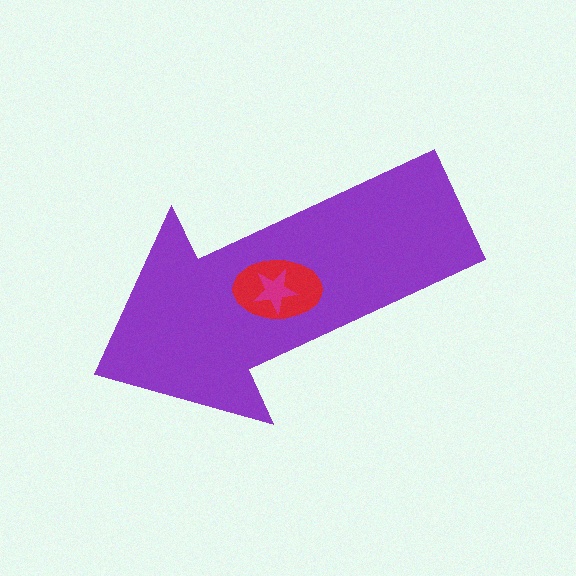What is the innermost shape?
The magenta star.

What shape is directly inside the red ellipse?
The magenta star.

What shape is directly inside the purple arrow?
The red ellipse.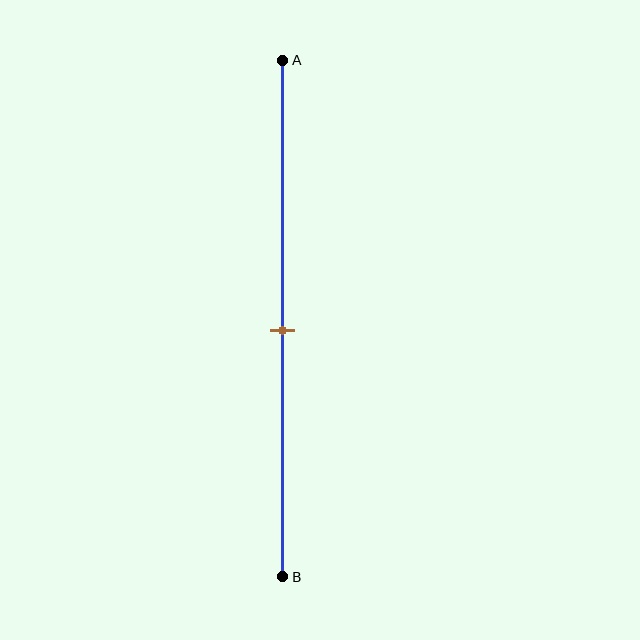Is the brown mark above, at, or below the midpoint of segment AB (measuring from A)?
The brown mark is approximately at the midpoint of segment AB.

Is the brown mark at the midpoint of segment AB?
Yes, the mark is approximately at the midpoint.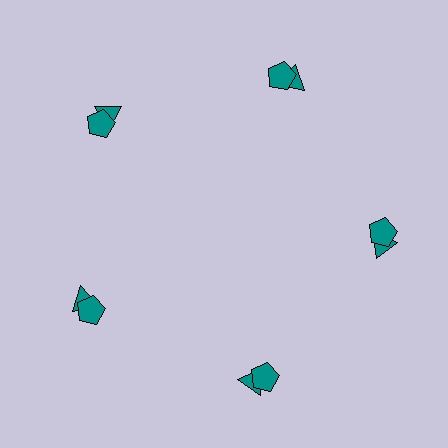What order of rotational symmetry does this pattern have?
This pattern has 5-fold rotational symmetry.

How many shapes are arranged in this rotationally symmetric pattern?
There are 10 shapes, arranged in 5 groups of 2.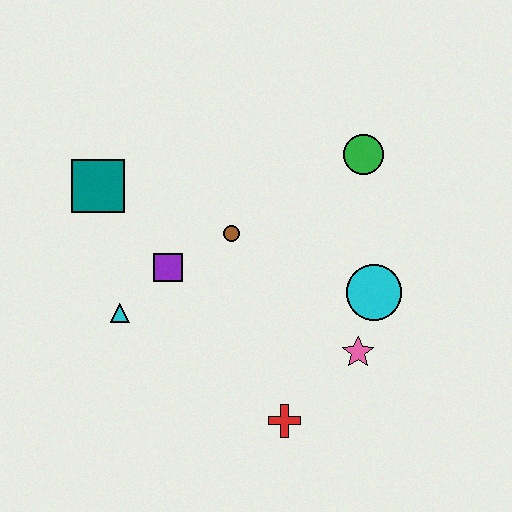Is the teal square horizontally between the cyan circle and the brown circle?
No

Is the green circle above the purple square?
Yes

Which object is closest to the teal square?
The purple square is closest to the teal square.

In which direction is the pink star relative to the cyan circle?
The pink star is below the cyan circle.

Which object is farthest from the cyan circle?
The teal square is farthest from the cyan circle.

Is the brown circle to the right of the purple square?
Yes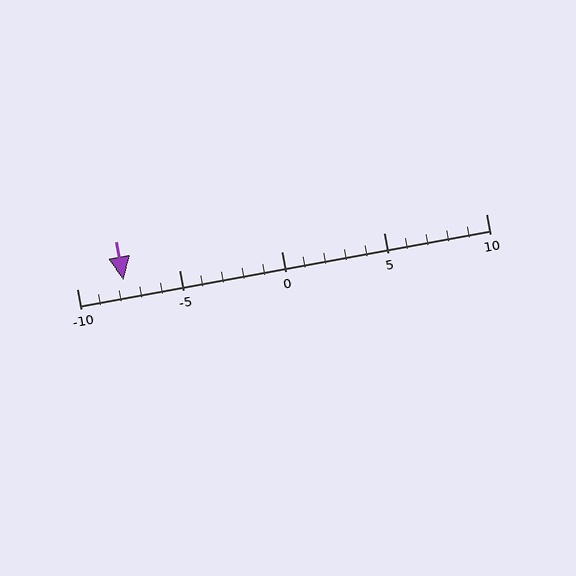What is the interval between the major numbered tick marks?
The major tick marks are spaced 5 units apart.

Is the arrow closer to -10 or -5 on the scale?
The arrow is closer to -10.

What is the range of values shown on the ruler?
The ruler shows values from -10 to 10.